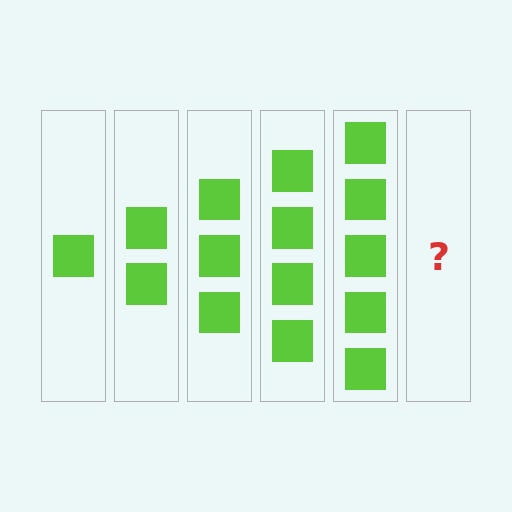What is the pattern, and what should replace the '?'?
The pattern is that each step adds one more square. The '?' should be 6 squares.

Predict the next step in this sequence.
The next step is 6 squares.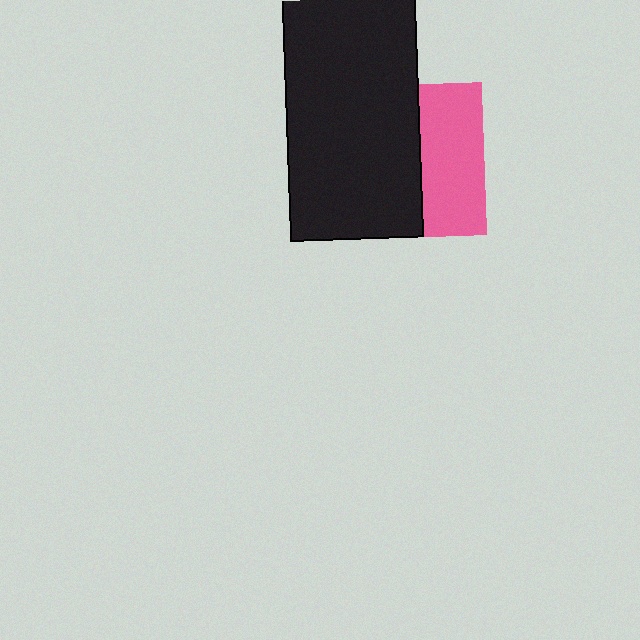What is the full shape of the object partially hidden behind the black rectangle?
The partially hidden object is a pink square.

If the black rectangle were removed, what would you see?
You would see the complete pink square.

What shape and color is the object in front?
The object in front is a black rectangle.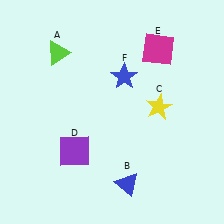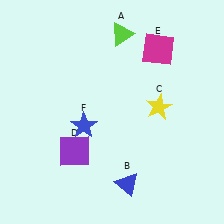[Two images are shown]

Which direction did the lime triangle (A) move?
The lime triangle (A) moved right.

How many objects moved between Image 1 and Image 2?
2 objects moved between the two images.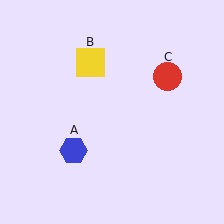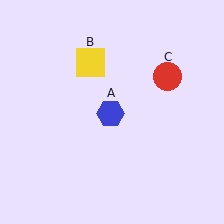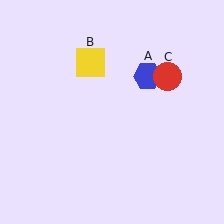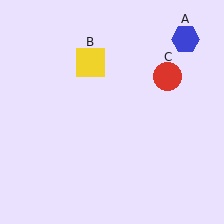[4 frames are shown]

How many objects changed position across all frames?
1 object changed position: blue hexagon (object A).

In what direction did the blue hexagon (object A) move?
The blue hexagon (object A) moved up and to the right.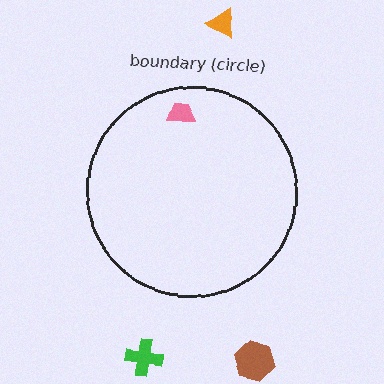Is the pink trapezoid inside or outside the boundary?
Inside.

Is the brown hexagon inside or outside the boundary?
Outside.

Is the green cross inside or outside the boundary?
Outside.